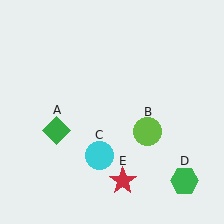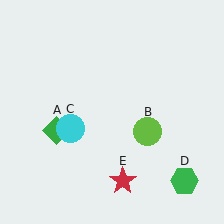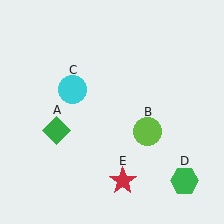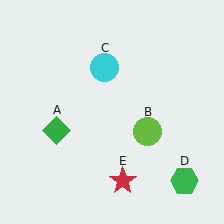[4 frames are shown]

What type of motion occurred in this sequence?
The cyan circle (object C) rotated clockwise around the center of the scene.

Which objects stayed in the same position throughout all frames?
Green diamond (object A) and lime circle (object B) and green hexagon (object D) and red star (object E) remained stationary.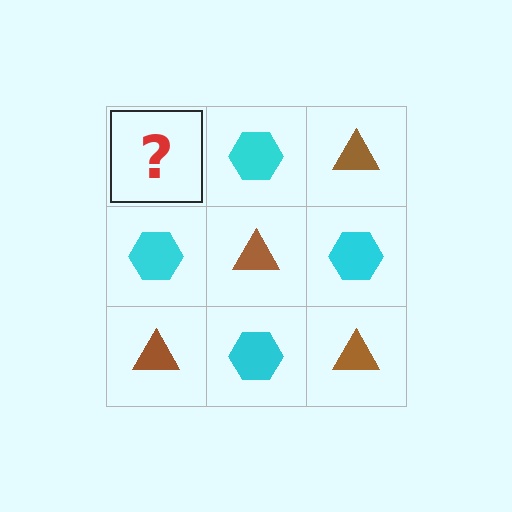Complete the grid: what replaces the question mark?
The question mark should be replaced with a brown triangle.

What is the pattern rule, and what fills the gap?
The rule is that it alternates brown triangle and cyan hexagon in a checkerboard pattern. The gap should be filled with a brown triangle.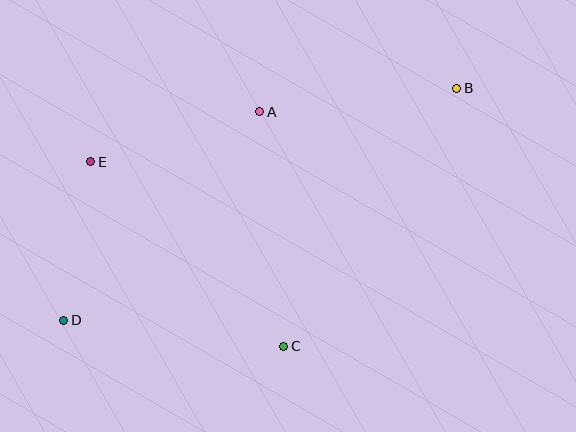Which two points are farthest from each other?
Points B and D are farthest from each other.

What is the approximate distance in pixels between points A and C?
The distance between A and C is approximately 236 pixels.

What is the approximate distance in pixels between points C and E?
The distance between C and E is approximately 267 pixels.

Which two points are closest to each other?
Points D and E are closest to each other.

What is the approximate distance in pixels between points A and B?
The distance between A and B is approximately 199 pixels.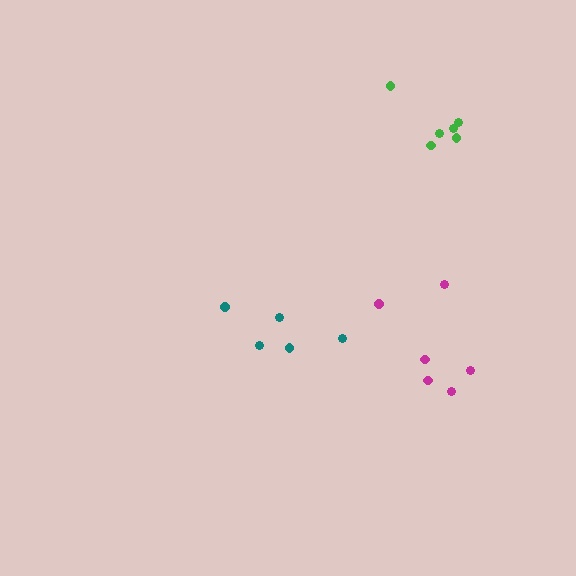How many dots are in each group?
Group 1: 5 dots, Group 2: 6 dots, Group 3: 6 dots (17 total).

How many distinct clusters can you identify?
There are 3 distinct clusters.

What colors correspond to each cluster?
The clusters are colored: teal, green, magenta.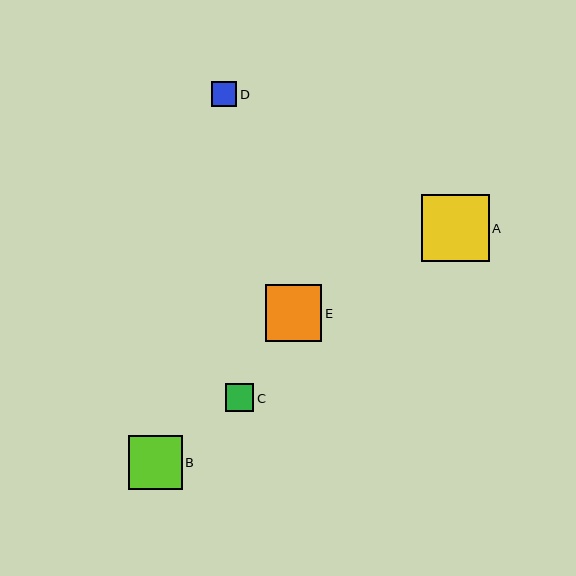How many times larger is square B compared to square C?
Square B is approximately 1.9 times the size of square C.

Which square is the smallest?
Square D is the smallest with a size of approximately 25 pixels.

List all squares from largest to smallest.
From largest to smallest: A, E, B, C, D.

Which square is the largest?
Square A is the largest with a size of approximately 68 pixels.